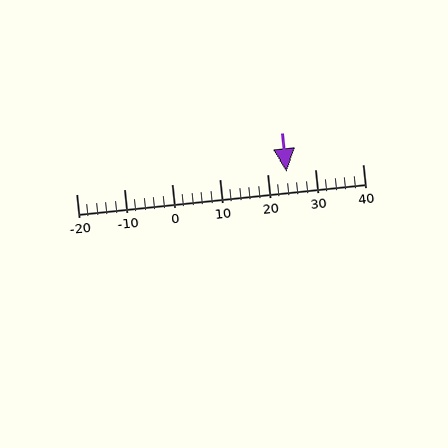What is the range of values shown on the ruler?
The ruler shows values from -20 to 40.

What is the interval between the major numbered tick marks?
The major tick marks are spaced 10 units apart.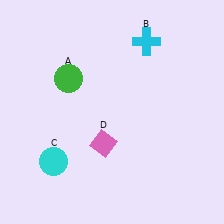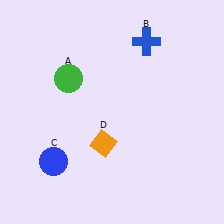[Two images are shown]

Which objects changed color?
B changed from cyan to blue. C changed from cyan to blue. D changed from pink to orange.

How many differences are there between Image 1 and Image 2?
There are 3 differences between the two images.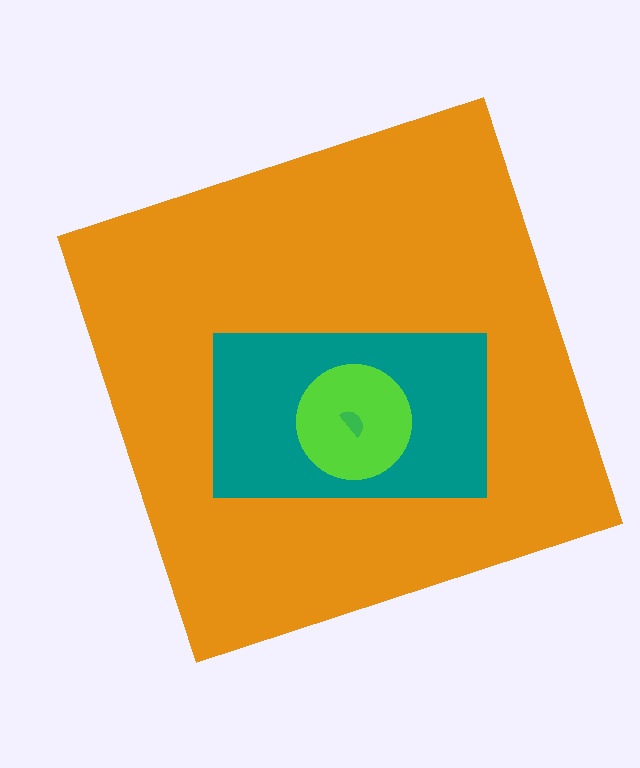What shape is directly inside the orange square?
The teal rectangle.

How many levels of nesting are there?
4.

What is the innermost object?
The green semicircle.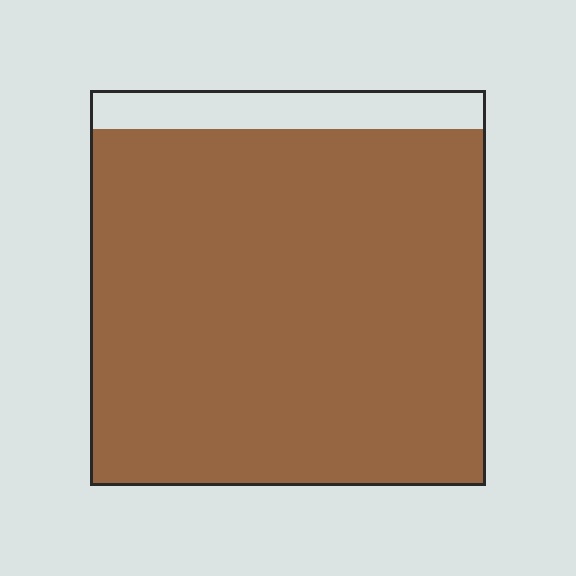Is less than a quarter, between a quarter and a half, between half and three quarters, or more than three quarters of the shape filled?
More than three quarters.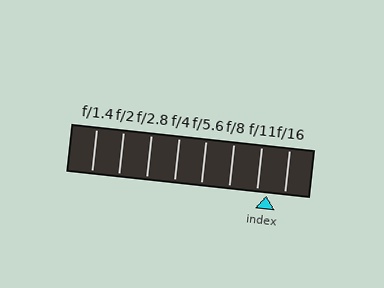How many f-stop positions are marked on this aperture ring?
There are 8 f-stop positions marked.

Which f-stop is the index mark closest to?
The index mark is closest to f/11.